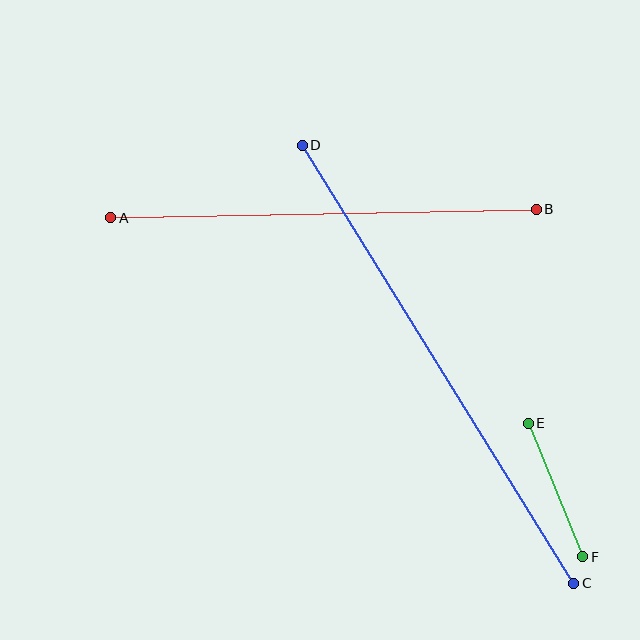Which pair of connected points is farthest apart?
Points C and D are farthest apart.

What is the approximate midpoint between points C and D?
The midpoint is at approximately (438, 364) pixels.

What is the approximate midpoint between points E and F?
The midpoint is at approximately (556, 490) pixels.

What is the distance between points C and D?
The distance is approximately 515 pixels.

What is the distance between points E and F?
The distance is approximately 144 pixels.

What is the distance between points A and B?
The distance is approximately 426 pixels.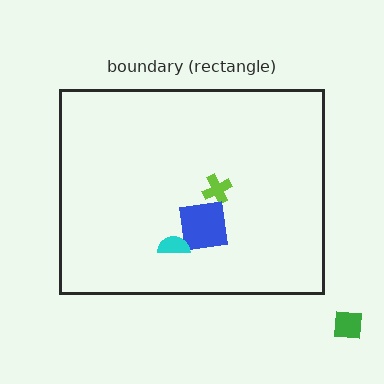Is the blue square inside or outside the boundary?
Inside.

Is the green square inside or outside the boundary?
Outside.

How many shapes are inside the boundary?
3 inside, 1 outside.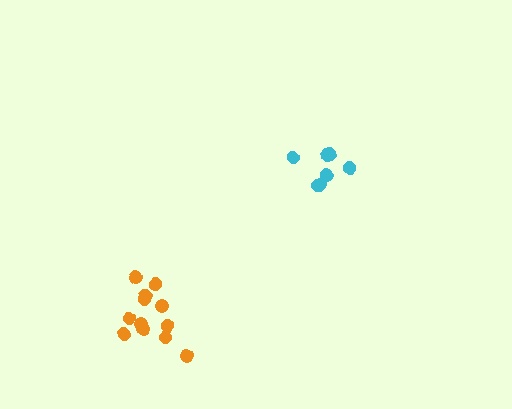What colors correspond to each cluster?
The clusters are colored: cyan, orange.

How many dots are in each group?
Group 1: 7 dots, Group 2: 12 dots (19 total).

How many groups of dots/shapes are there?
There are 2 groups.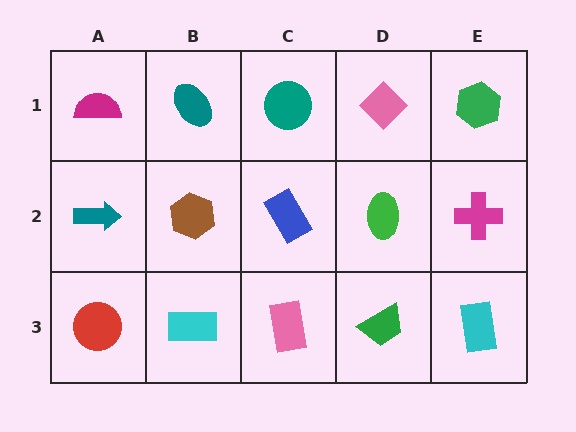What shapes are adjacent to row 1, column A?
A teal arrow (row 2, column A), a teal ellipse (row 1, column B).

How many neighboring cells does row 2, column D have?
4.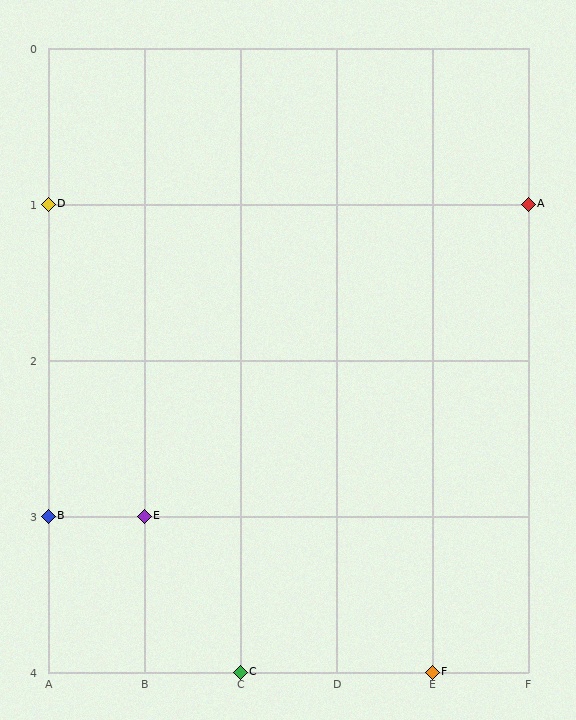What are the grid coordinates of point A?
Point A is at grid coordinates (F, 1).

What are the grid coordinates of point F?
Point F is at grid coordinates (E, 4).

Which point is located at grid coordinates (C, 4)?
Point C is at (C, 4).